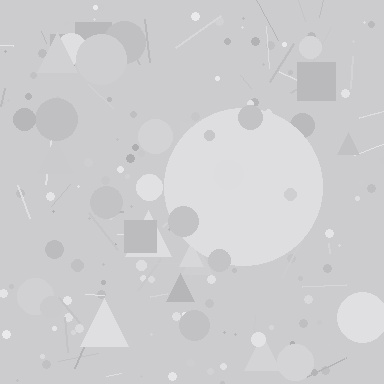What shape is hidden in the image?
A circle is hidden in the image.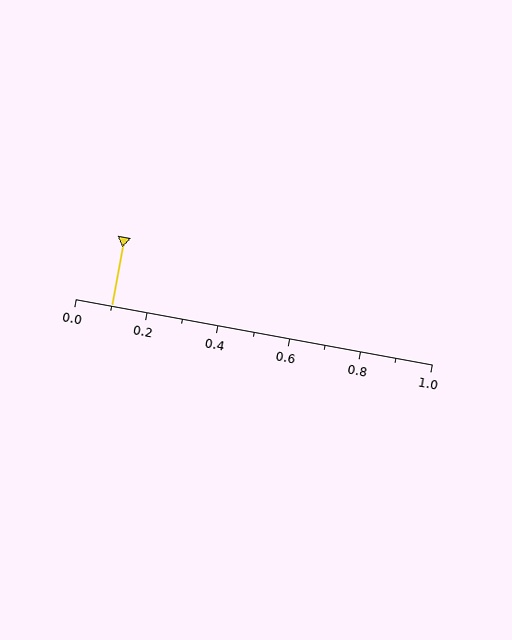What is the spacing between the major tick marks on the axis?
The major ticks are spaced 0.2 apart.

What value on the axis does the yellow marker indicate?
The marker indicates approximately 0.1.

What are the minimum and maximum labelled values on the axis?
The axis runs from 0.0 to 1.0.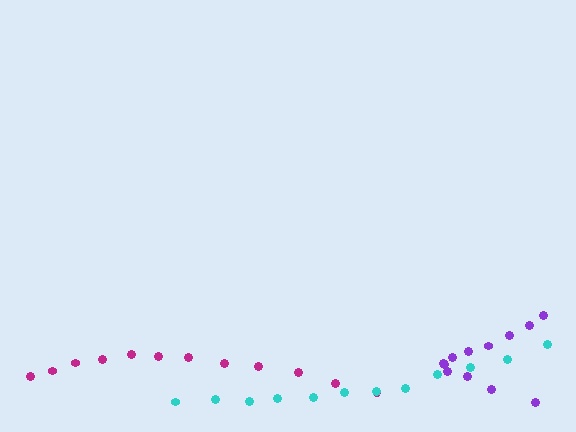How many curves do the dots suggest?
There are 3 distinct paths.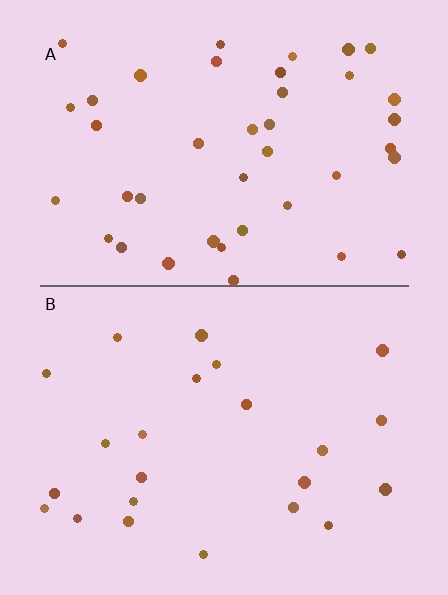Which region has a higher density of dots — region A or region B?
A (the top).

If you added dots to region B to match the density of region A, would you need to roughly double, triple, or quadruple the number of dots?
Approximately double.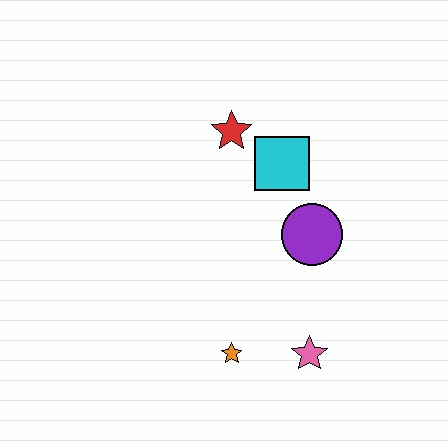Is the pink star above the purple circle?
No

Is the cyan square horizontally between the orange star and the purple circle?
Yes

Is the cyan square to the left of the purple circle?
Yes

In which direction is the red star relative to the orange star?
The red star is above the orange star.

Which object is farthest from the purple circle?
The orange star is farthest from the purple circle.